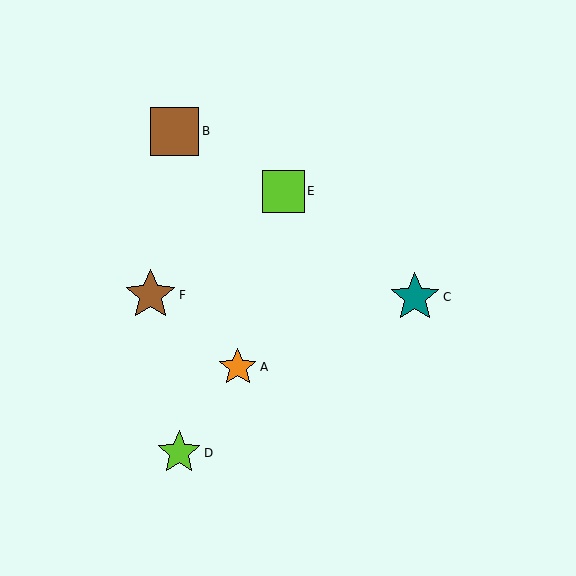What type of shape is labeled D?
Shape D is a lime star.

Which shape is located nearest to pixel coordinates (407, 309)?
The teal star (labeled C) at (415, 297) is nearest to that location.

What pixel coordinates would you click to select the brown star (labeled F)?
Click at (150, 295) to select the brown star F.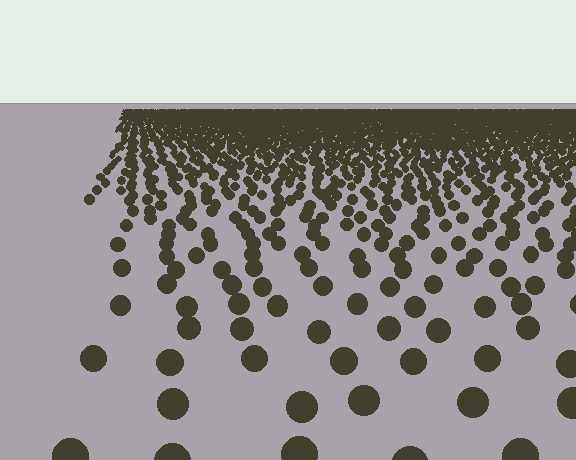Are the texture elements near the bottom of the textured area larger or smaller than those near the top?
Larger. Near the bottom, elements are closer to the viewer and appear at a bigger on-screen size.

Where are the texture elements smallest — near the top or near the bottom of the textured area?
Near the top.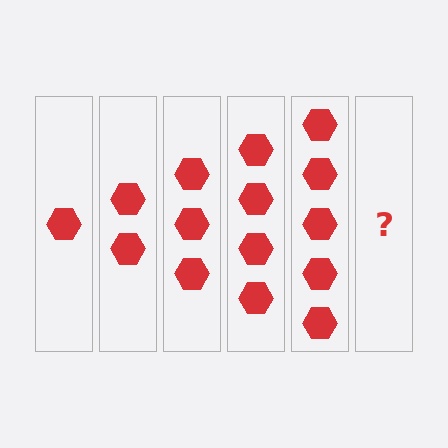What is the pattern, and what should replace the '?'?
The pattern is that each step adds one more hexagon. The '?' should be 6 hexagons.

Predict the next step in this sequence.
The next step is 6 hexagons.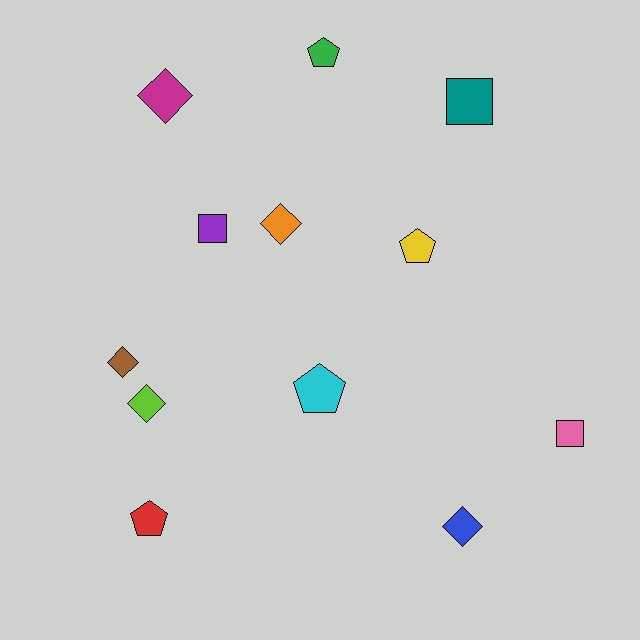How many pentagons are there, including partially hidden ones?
There are 4 pentagons.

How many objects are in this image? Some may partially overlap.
There are 12 objects.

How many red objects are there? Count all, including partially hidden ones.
There is 1 red object.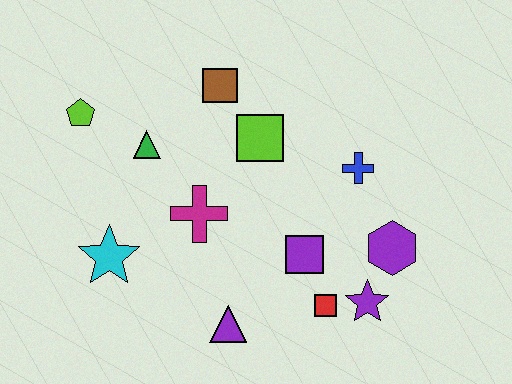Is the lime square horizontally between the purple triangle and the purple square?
Yes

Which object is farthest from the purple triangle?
The lime pentagon is farthest from the purple triangle.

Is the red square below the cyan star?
Yes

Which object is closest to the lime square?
The brown square is closest to the lime square.